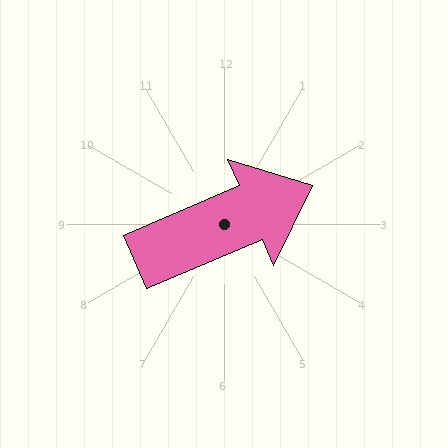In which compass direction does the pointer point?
Northeast.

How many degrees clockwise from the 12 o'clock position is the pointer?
Approximately 67 degrees.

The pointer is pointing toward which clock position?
Roughly 2 o'clock.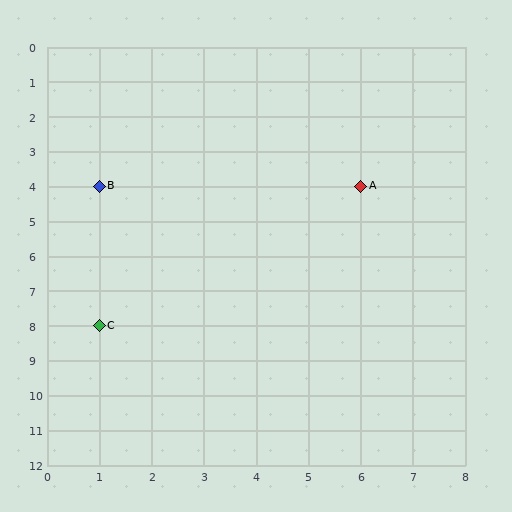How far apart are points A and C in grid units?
Points A and C are 5 columns and 4 rows apart (about 6.4 grid units diagonally).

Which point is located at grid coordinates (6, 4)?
Point A is at (6, 4).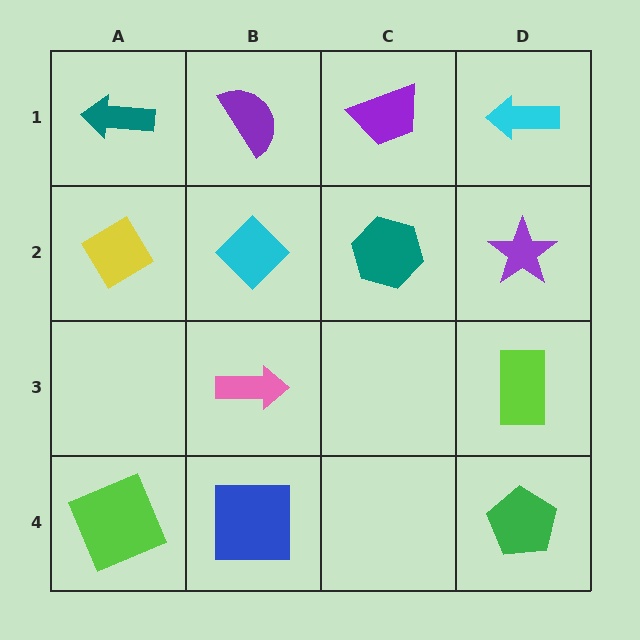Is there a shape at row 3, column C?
No, that cell is empty.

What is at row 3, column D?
A lime rectangle.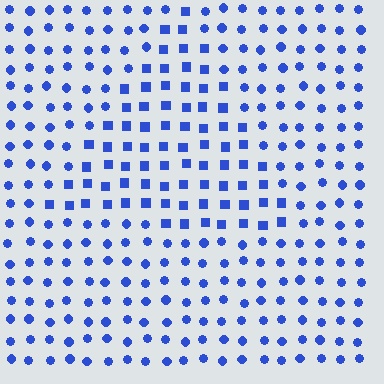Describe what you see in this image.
The image is filled with small blue elements arranged in a uniform grid. A triangle-shaped region contains squares, while the surrounding area contains circles. The boundary is defined purely by the change in element shape.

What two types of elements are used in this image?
The image uses squares inside the triangle region and circles outside it.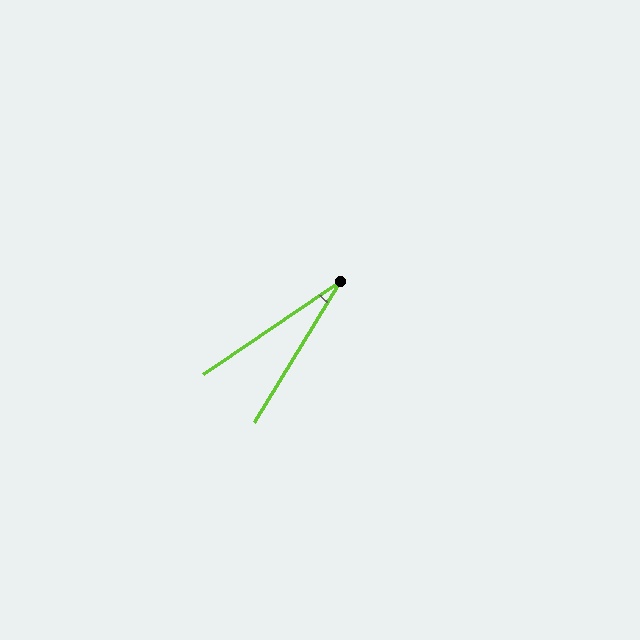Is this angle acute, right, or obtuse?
It is acute.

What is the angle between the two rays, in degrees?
Approximately 25 degrees.